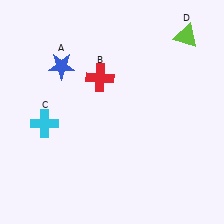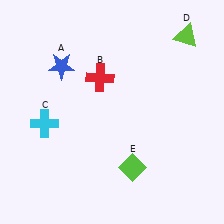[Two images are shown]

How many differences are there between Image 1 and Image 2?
There is 1 difference between the two images.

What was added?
A lime diamond (E) was added in Image 2.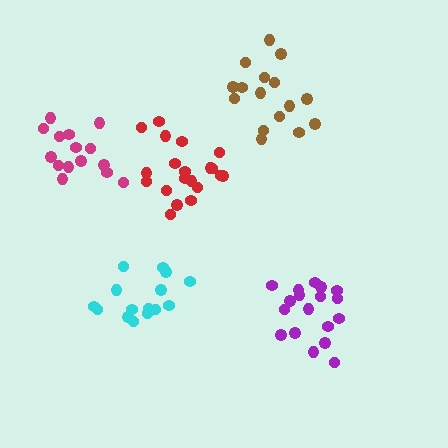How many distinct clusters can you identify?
There are 5 distinct clusters.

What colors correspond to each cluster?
The clusters are colored: red, cyan, brown, purple, magenta.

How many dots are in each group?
Group 1: 20 dots, Group 2: 15 dots, Group 3: 16 dots, Group 4: 18 dots, Group 5: 15 dots (84 total).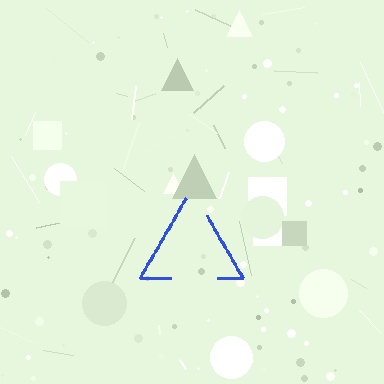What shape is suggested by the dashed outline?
The dashed outline suggests a triangle.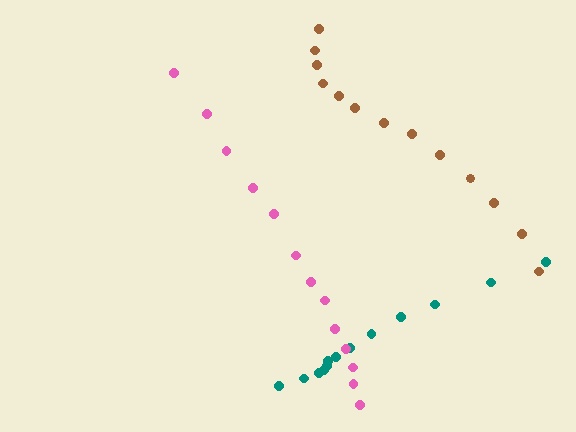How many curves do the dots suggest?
There are 3 distinct paths.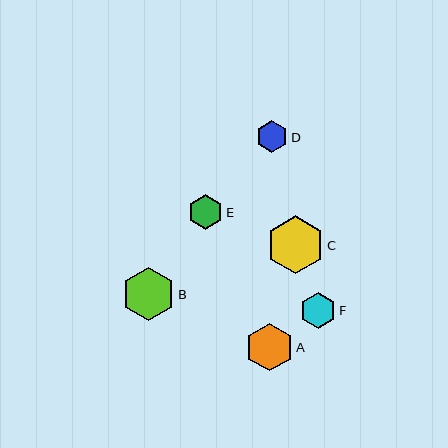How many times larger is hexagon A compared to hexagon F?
Hexagon A is approximately 1.3 times the size of hexagon F.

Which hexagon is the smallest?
Hexagon D is the smallest with a size of approximately 32 pixels.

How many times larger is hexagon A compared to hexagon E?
Hexagon A is approximately 1.4 times the size of hexagon E.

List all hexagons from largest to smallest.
From largest to smallest: C, B, A, F, E, D.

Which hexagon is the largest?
Hexagon C is the largest with a size of approximately 58 pixels.